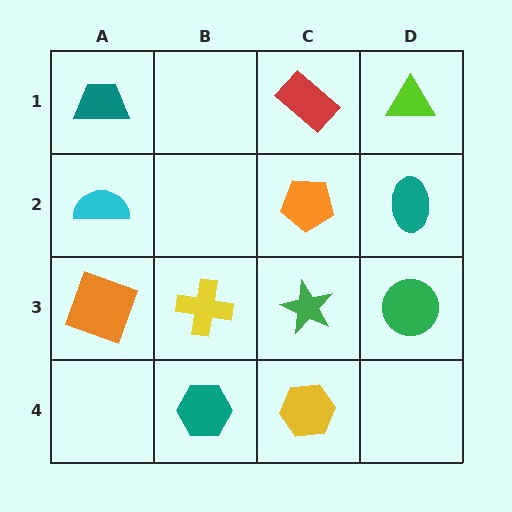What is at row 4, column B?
A teal hexagon.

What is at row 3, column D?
A green circle.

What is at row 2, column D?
A teal ellipse.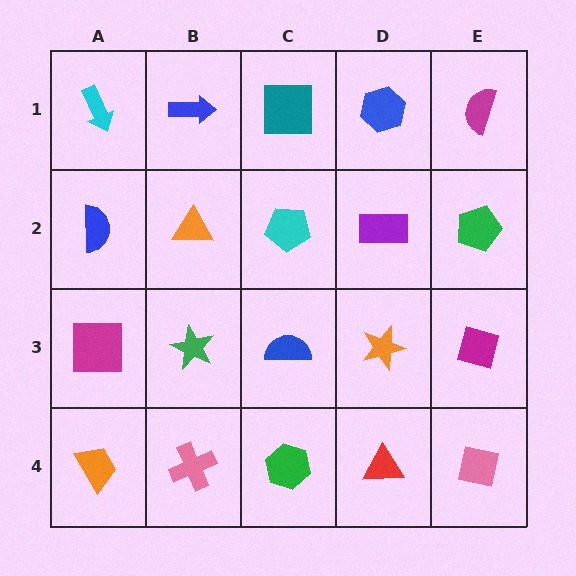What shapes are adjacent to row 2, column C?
A teal square (row 1, column C), a blue semicircle (row 3, column C), an orange triangle (row 2, column B), a purple rectangle (row 2, column D).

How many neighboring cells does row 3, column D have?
4.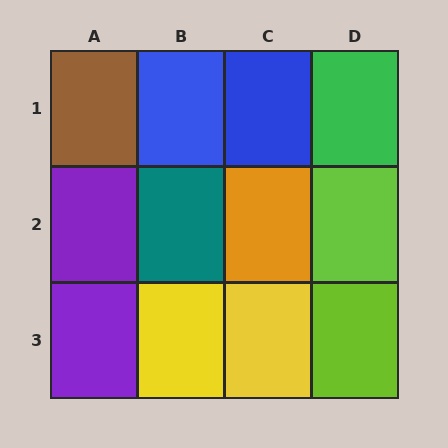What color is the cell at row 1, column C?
Blue.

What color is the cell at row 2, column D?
Lime.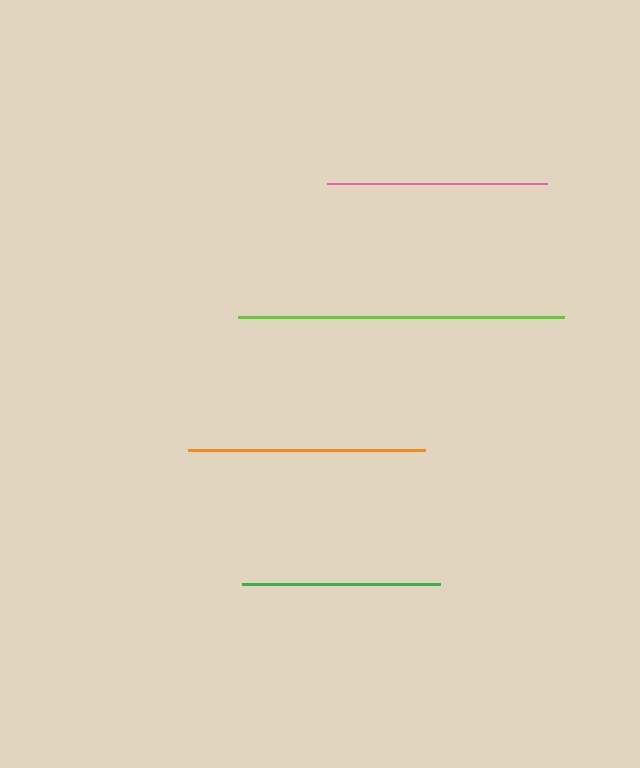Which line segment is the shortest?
The green line is the shortest at approximately 198 pixels.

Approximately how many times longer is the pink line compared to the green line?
The pink line is approximately 1.1 times the length of the green line.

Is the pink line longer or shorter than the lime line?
The lime line is longer than the pink line.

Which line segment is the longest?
The lime line is the longest at approximately 327 pixels.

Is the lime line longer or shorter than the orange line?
The lime line is longer than the orange line.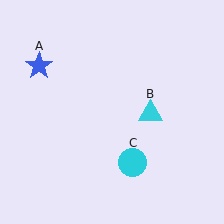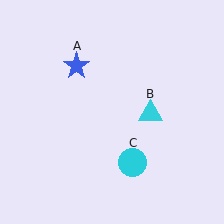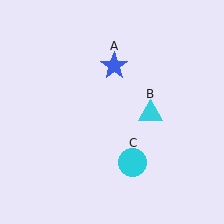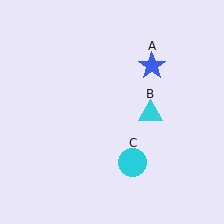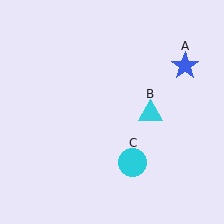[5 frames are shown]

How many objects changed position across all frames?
1 object changed position: blue star (object A).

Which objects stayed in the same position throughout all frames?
Cyan triangle (object B) and cyan circle (object C) remained stationary.